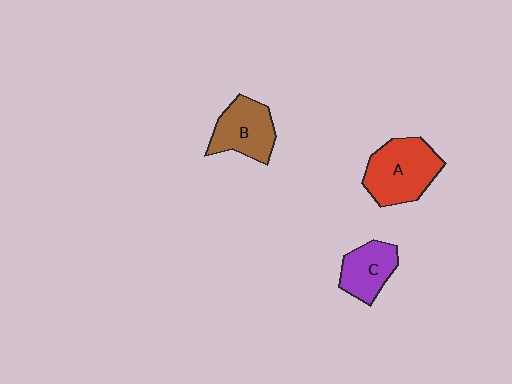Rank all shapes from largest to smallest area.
From largest to smallest: A (red), B (brown), C (purple).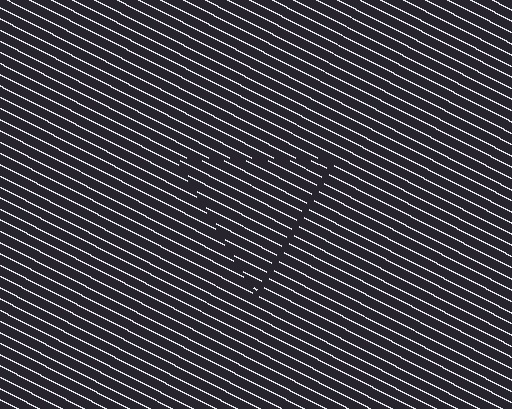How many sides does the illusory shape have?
3 sides — the line-ends trace a triangle.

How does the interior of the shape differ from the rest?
The interior of the shape contains the same grating, shifted by half a period — the contour is defined by the phase discontinuity where line-ends from the inner and outer gratings abut.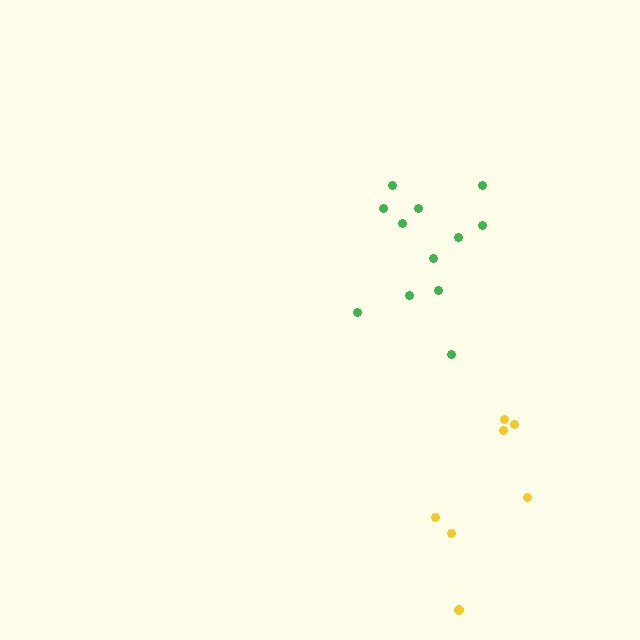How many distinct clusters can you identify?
There are 2 distinct clusters.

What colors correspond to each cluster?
The clusters are colored: yellow, green.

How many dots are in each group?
Group 1: 7 dots, Group 2: 12 dots (19 total).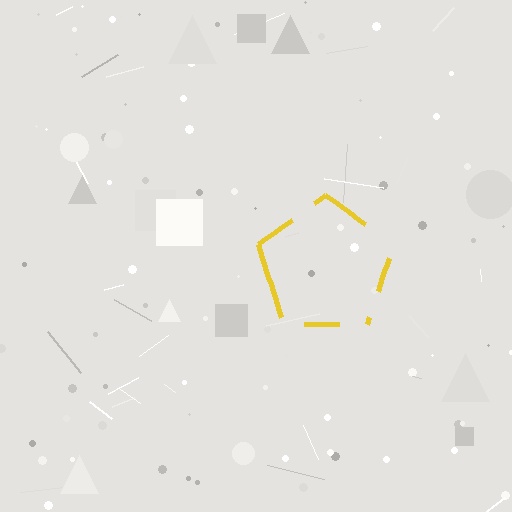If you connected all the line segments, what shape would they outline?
They would outline a pentagon.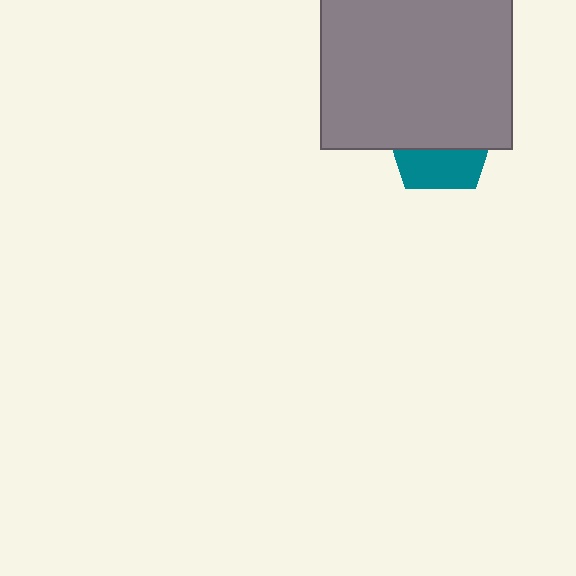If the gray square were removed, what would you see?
You would see the complete teal pentagon.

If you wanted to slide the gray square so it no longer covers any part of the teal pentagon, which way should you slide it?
Slide it up — that is the most direct way to separate the two shapes.